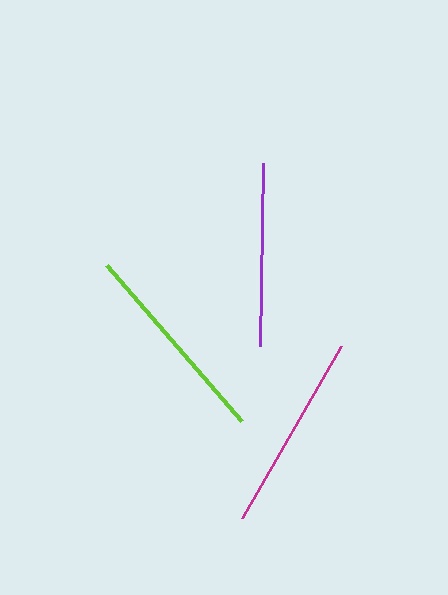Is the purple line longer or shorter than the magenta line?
The magenta line is longer than the purple line.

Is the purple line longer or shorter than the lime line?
The lime line is longer than the purple line.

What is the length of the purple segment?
The purple segment is approximately 183 pixels long.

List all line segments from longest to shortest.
From longest to shortest: lime, magenta, purple.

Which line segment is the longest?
The lime line is the longest at approximately 206 pixels.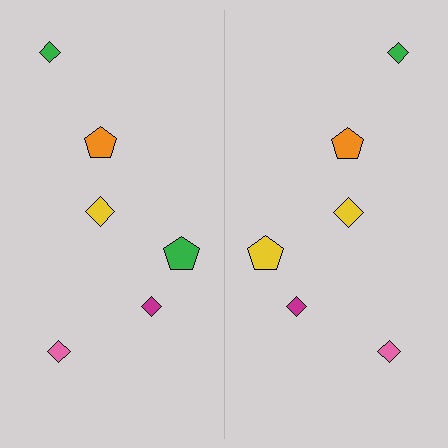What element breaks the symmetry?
The yellow pentagon on the right side breaks the symmetry — its mirror counterpart is green.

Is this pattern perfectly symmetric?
No, the pattern is not perfectly symmetric. The yellow pentagon on the right side breaks the symmetry — its mirror counterpart is green.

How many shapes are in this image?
There are 12 shapes in this image.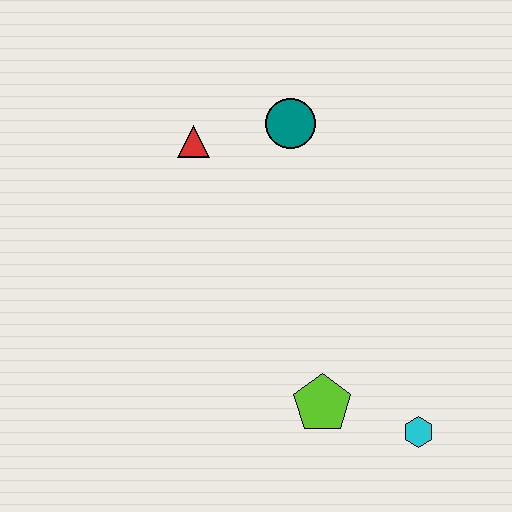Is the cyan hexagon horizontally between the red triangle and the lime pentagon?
No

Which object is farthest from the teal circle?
The cyan hexagon is farthest from the teal circle.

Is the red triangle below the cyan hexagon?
No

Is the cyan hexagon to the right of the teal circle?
Yes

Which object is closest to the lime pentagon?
The cyan hexagon is closest to the lime pentagon.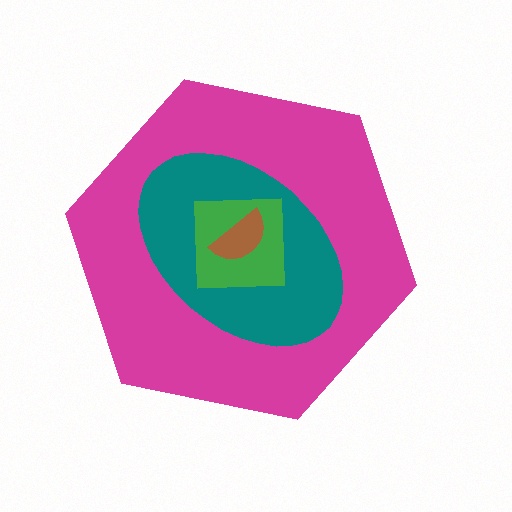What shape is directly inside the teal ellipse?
The green square.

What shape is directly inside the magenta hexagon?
The teal ellipse.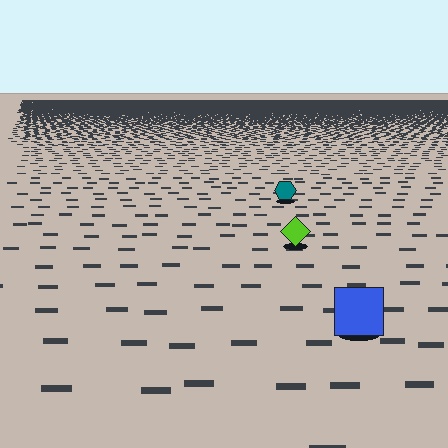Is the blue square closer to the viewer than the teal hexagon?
Yes. The blue square is closer — you can tell from the texture gradient: the ground texture is coarser near it.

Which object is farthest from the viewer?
The teal hexagon is farthest from the viewer. It appears smaller and the ground texture around it is denser.